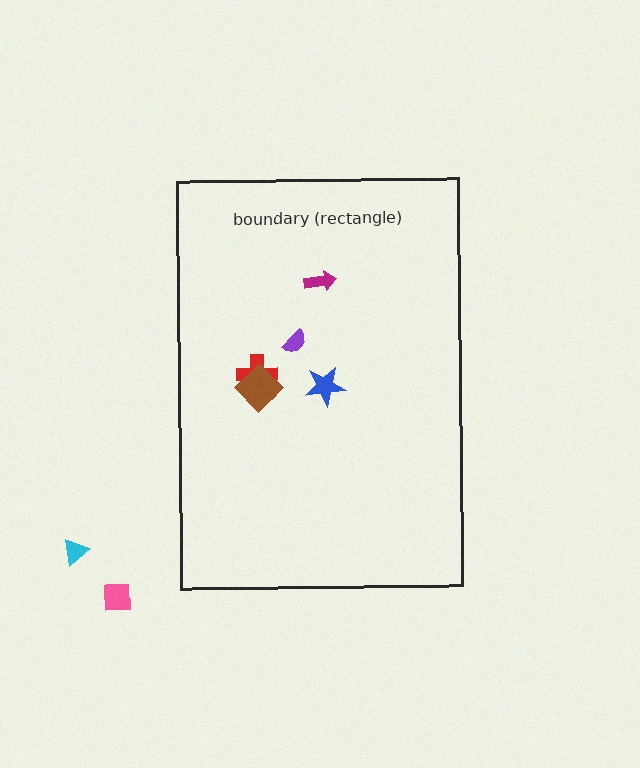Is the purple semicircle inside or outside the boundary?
Inside.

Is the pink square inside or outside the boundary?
Outside.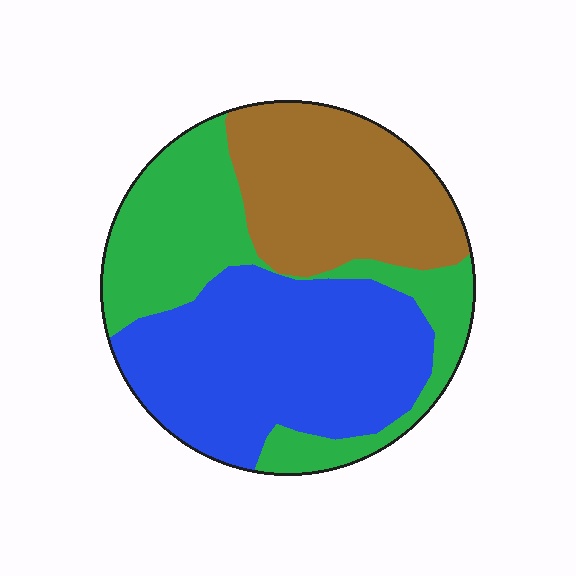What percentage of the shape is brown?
Brown takes up about one quarter (1/4) of the shape.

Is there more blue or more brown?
Blue.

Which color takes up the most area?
Blue, at roughly 40%.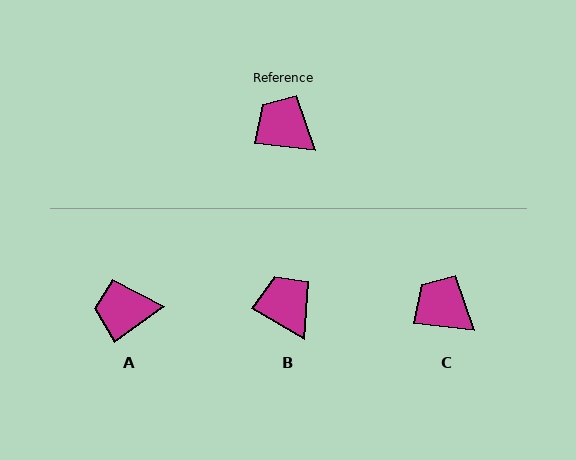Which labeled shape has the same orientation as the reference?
C.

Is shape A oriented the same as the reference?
No, it is off by about 43 degrees.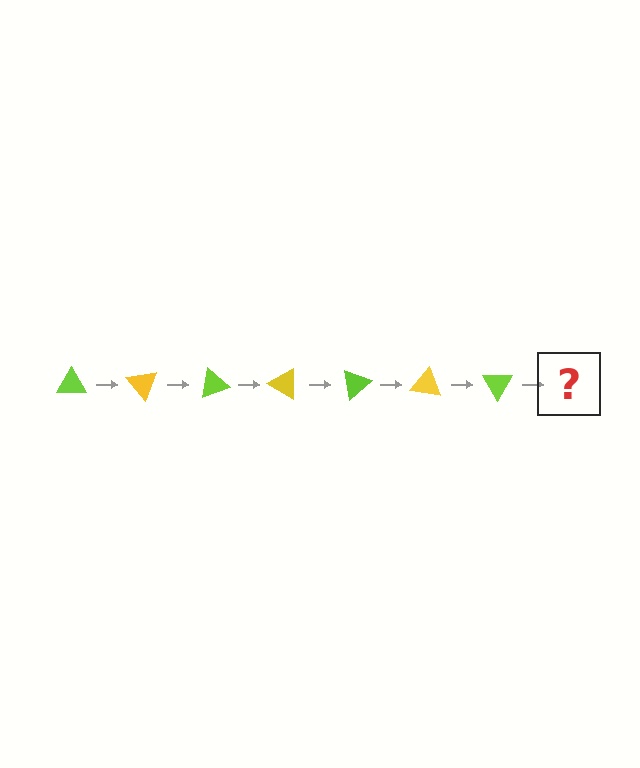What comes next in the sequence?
The next element should be a yellow triangle, rotated 350 degrees from the start.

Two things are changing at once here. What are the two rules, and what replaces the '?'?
The two rules are that it rotates 50 degrees each step and the color cycles through lime and yellow. The '?' should be a yellow triangle, rotated 350 degrees from the start.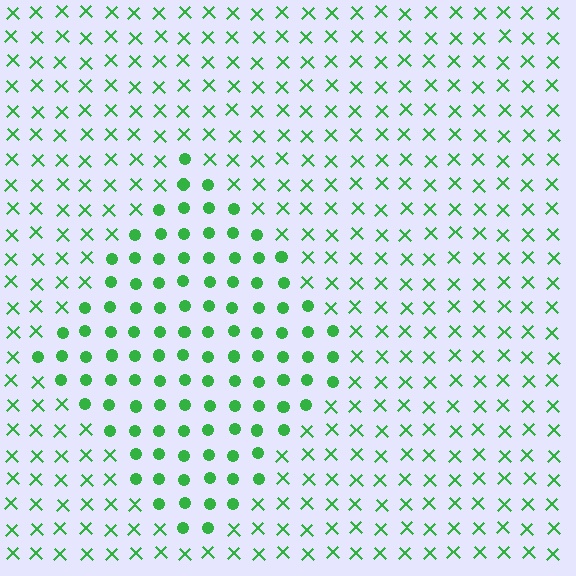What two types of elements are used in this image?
The image uses circles inside the diamond region and X marks outside it.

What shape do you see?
I see a diamond.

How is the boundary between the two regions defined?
The boundary is defined by a change in element shape: circles inside vs. X marks outside. All elements share the same color and spacing.